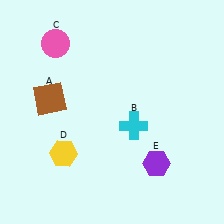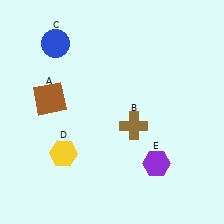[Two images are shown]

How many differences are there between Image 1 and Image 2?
There are 2 differences between the two images.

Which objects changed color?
B changed from cyan to brown. C changed from pink to blue.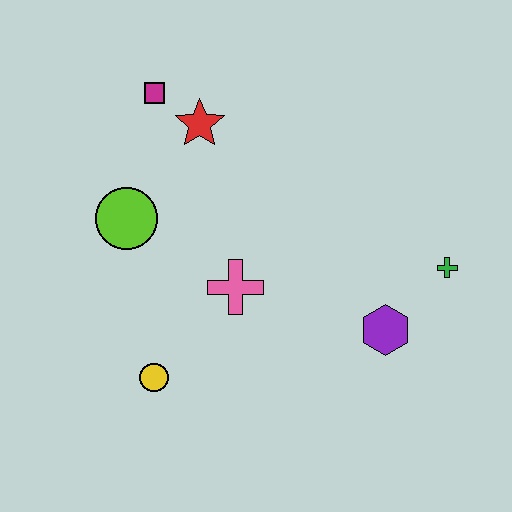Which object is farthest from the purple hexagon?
The magenta square is farthest from the purple hexagon.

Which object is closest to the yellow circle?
The pink cross is closest to the yellow circle.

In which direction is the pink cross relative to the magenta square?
The pink cross is below the magenta square.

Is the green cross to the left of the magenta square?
No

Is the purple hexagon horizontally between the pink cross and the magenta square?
No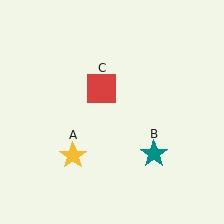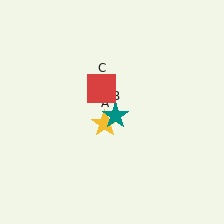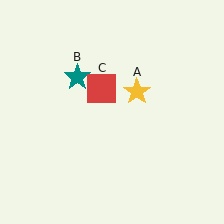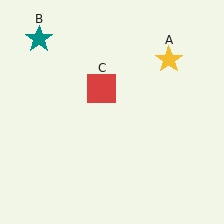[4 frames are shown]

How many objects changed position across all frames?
2 objects changed position: yellow star (object A), teal star (object B).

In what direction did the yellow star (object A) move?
The yellow star (object A) moved up and to the right.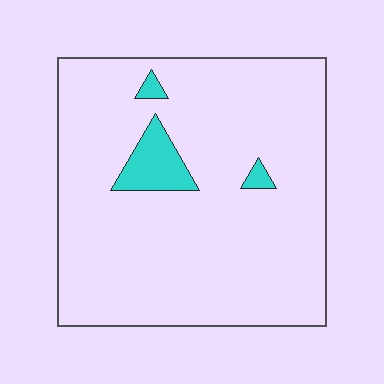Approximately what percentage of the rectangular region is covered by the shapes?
Approximately 5%.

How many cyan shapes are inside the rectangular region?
3.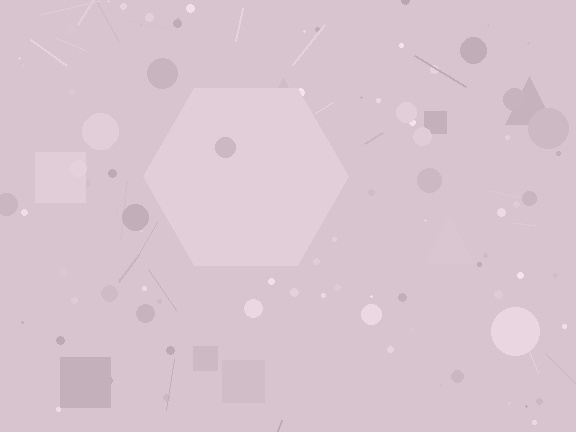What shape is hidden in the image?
A hexagon is hidden in the image.